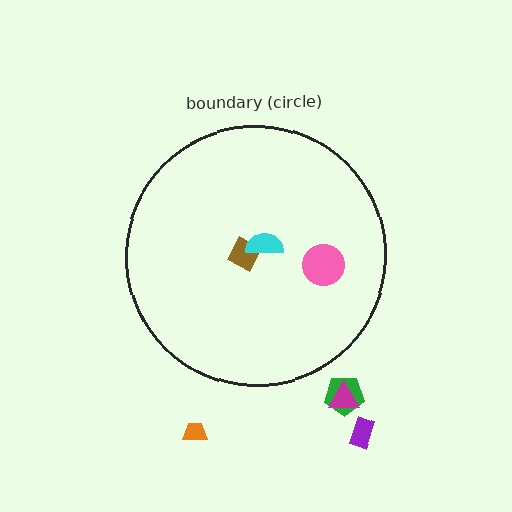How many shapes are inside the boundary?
3 inside, 4 outside.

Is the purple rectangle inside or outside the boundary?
Outside.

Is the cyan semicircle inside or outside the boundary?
Inside.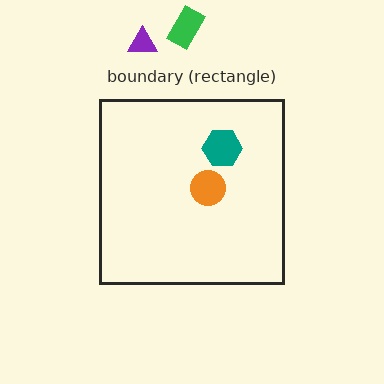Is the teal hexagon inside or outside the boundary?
Inside.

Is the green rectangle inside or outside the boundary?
Outside.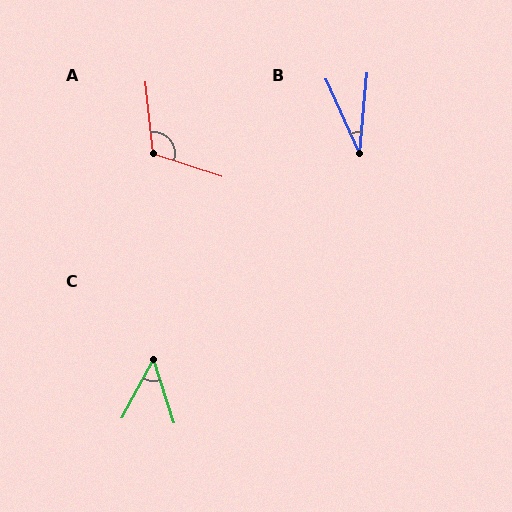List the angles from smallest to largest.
B (29°), C (46°), A (115°).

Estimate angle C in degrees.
Approximately 46 degrees.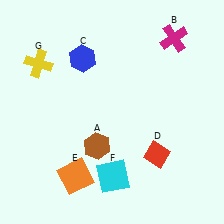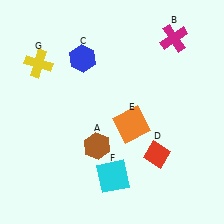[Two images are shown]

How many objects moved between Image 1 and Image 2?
1 object moved between the two images.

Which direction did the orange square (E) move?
The orange square (E) moved right.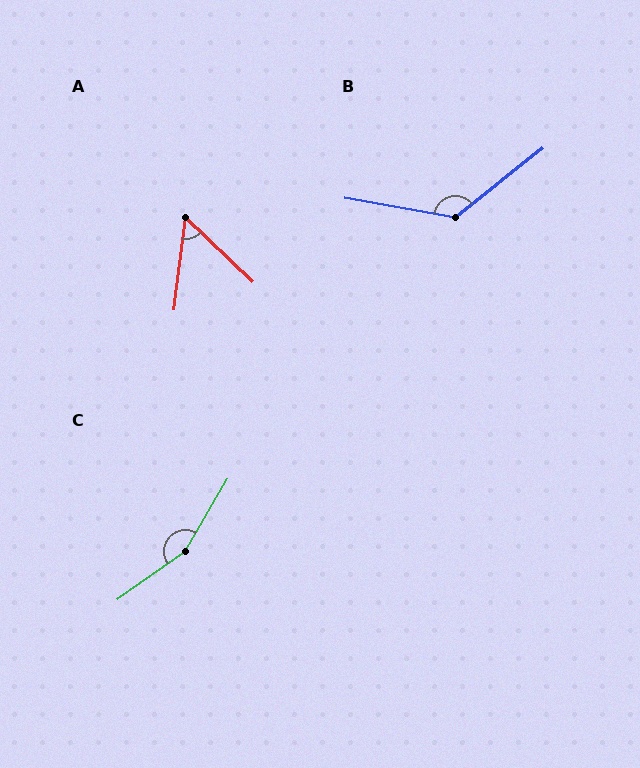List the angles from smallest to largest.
A (54°), B (131°), C (156°).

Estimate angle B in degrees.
Approximately 131 degrees.